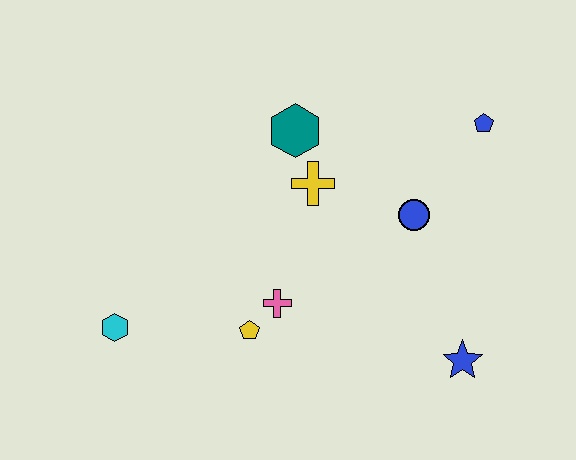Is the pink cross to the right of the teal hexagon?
No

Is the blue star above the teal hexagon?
No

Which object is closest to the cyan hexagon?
The yellow pentagon is closest to the cyan hexagon.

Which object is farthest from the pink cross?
The blue pentagon is farthest from the pink cross.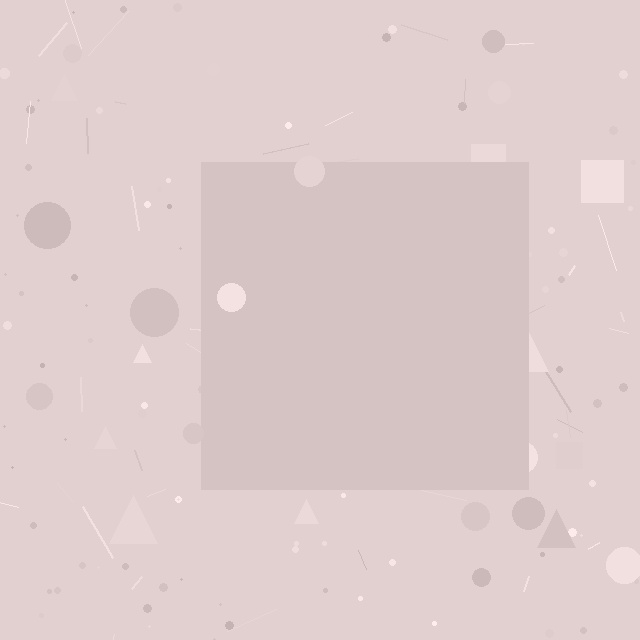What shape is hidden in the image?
A square is hidden in the image.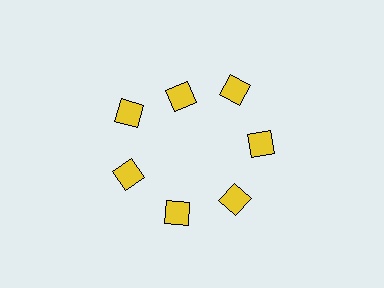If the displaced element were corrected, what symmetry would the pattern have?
It would have 7-fold rotational symmetry — the pattern would map onto itself every 51 degrees.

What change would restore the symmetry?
The symmetry would be restored by moving it outward, back onto the ring so that all 7 diamonds sit at equal angles and equal distance from the center.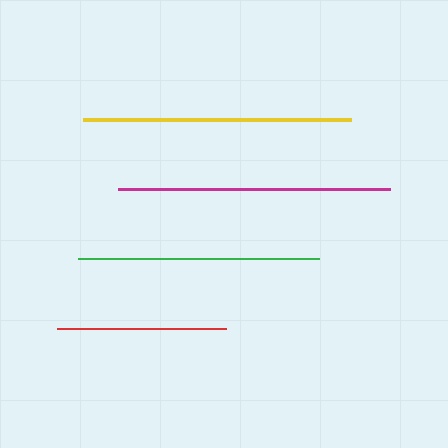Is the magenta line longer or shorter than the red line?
The magenta line is longer than the red line.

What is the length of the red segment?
The red segment is approximately 169 pixels long.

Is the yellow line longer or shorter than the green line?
The yellow line is longer than the green line.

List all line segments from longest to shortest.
From longest to shortest: magenta, yellow, green, red.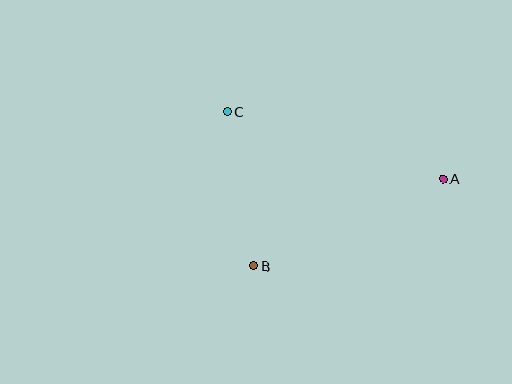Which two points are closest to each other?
Points B and C are closest to each other.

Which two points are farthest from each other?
Points A and C are farthest from each other.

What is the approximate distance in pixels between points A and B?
The distance between A and B is approximately 208 pixels.